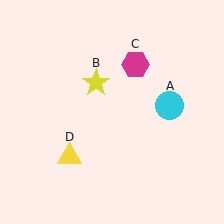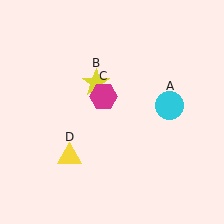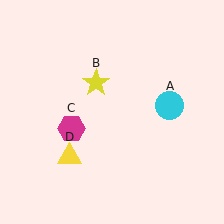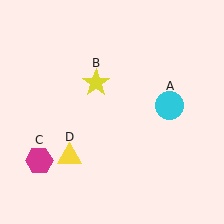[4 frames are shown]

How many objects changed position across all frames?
1 object changed position: magenta hexagon (object C).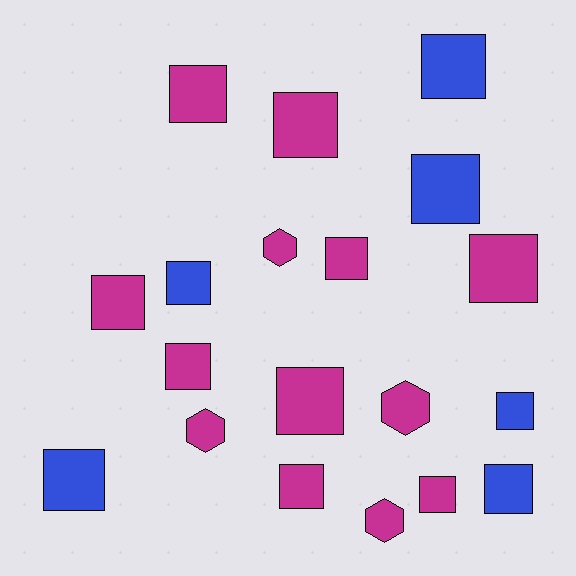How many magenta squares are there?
There are 9 magenta squares.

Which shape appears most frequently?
Square, with 15 objects.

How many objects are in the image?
There are 19 objects.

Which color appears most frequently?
Magenta, with 13 objects.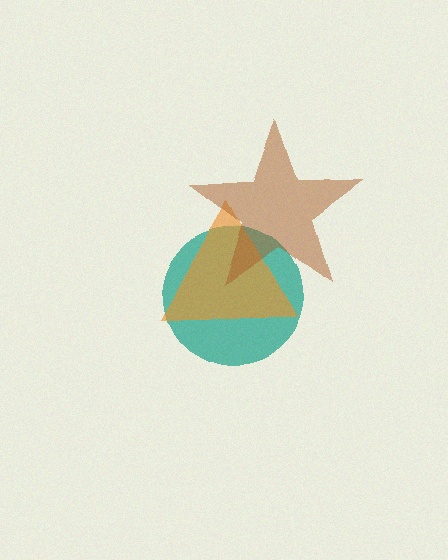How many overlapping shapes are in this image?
There are 3 overlapping shapes in the image.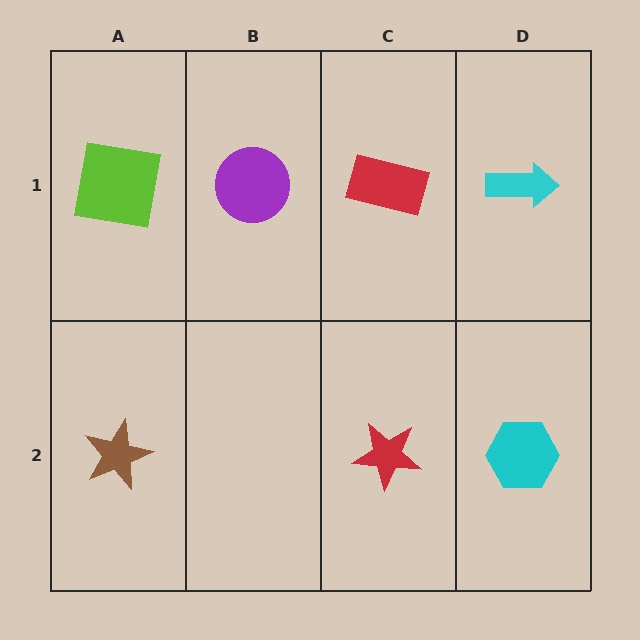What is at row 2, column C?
A red star.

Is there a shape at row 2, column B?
No, that cell is empty.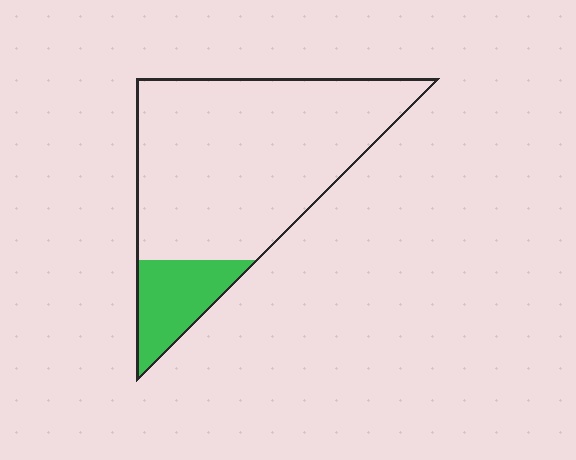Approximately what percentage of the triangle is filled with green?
Approximately 15%.